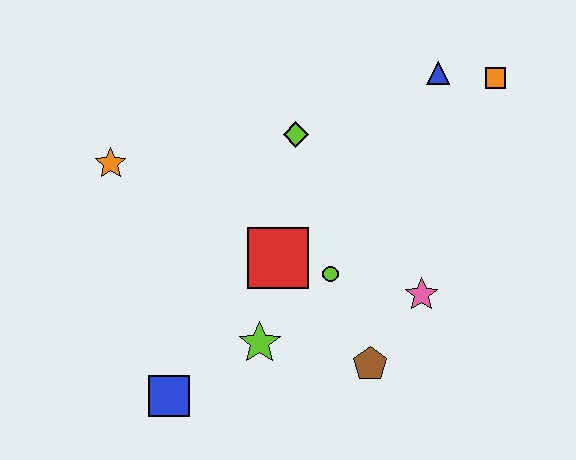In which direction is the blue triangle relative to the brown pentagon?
The blue triangle is above the brown pentagon.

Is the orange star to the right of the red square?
No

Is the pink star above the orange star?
No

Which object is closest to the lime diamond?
The red square is closest to the lime diamond.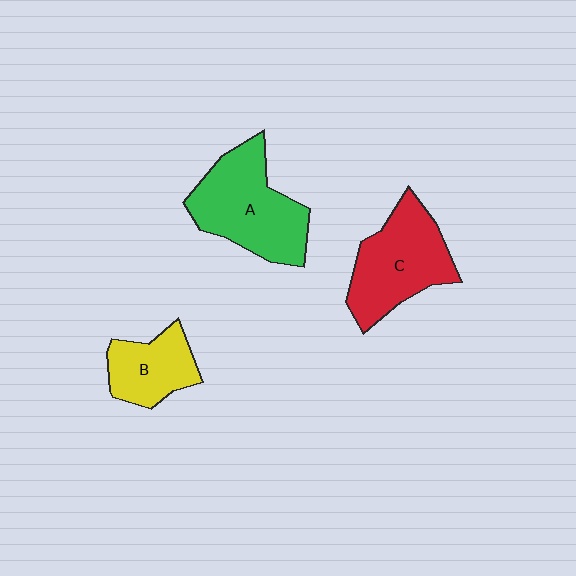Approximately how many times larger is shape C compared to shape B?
Approximately 1.6 times.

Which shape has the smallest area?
Shape B (yellow).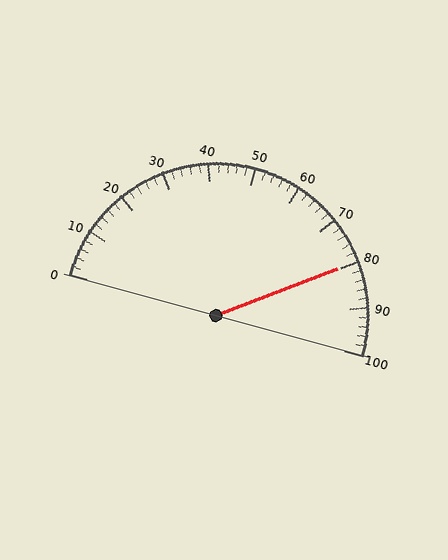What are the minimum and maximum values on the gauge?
The gauge ranges from 0 to 100.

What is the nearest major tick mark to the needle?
The nearest major tick mark is 80.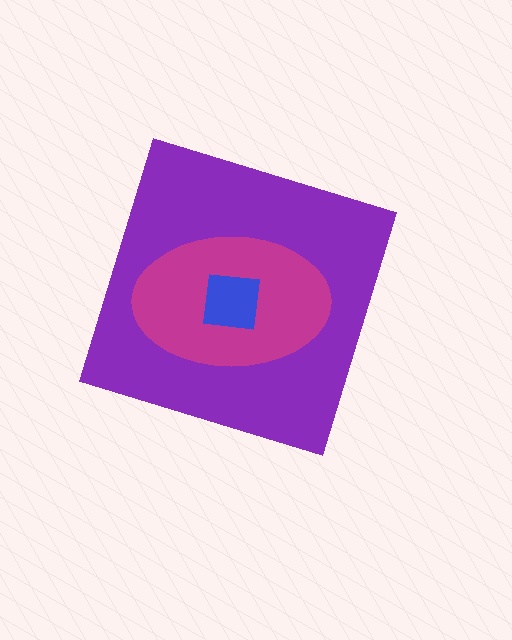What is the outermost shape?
The purple diamond.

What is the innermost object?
The blue square.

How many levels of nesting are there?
3.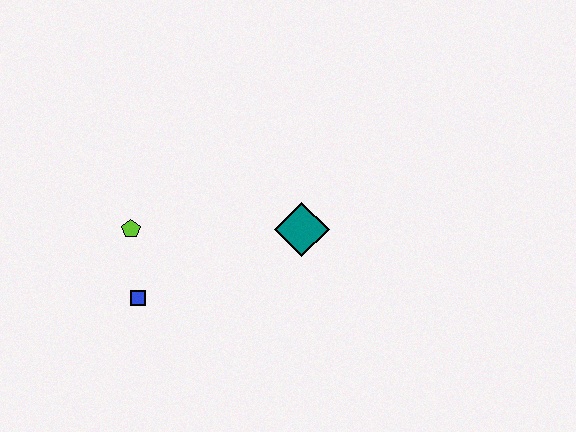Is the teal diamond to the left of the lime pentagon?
No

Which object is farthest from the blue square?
The teal diamond is farthest from the blue square.